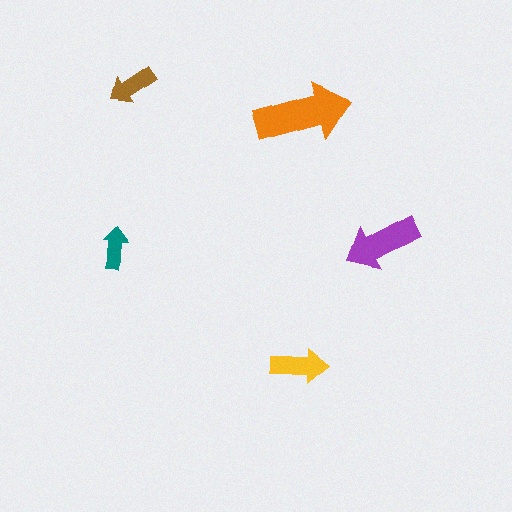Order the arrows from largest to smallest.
the orange one, the purple one, the yellow one, the brown one, the teal one.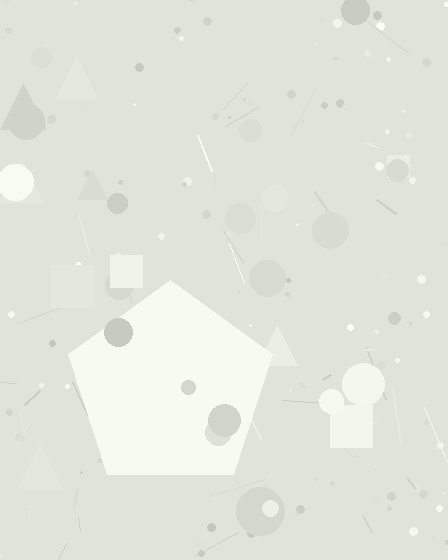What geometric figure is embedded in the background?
A pentagon is embedded in the background.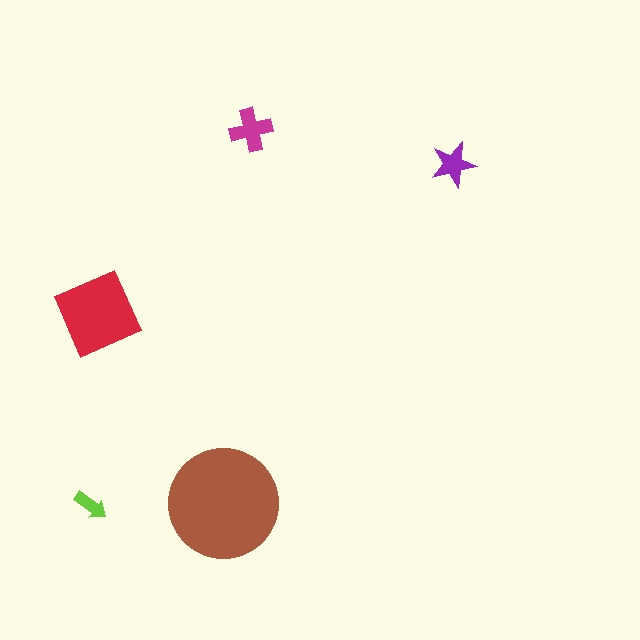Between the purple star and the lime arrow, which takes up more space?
The purple star.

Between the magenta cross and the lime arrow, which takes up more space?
The magenta cross.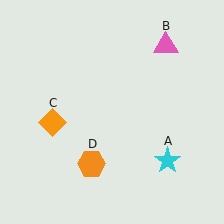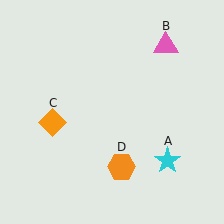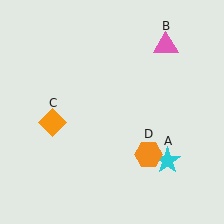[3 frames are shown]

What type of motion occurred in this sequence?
The orange hexagon (object D) rotated counterclockwise around the center of the scene.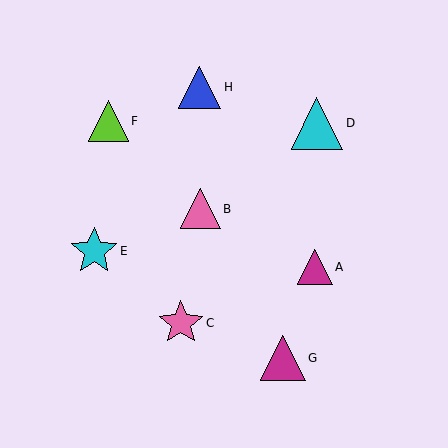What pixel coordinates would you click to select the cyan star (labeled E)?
Click at (94, 251) to select the cyan star E.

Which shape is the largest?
The cyan triangle (labeled D) is the largest.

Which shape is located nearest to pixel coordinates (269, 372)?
The magenta triangle (labeled G) at (283, 358) is nearest to that location.